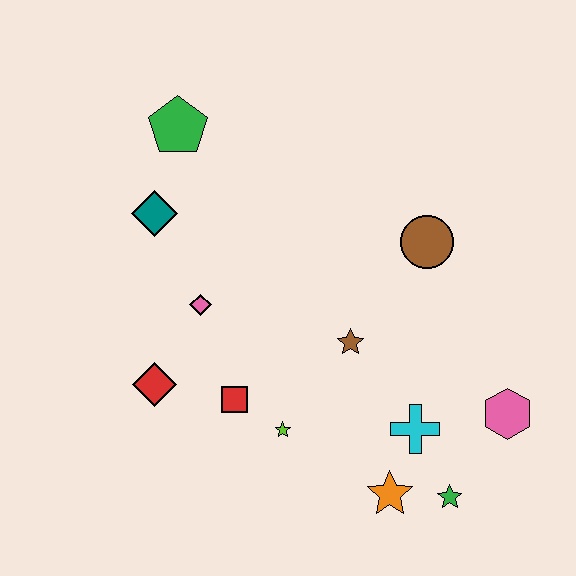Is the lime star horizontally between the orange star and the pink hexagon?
No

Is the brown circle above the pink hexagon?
Yes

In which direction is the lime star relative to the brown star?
The lime star is below the brown star.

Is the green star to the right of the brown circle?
Yes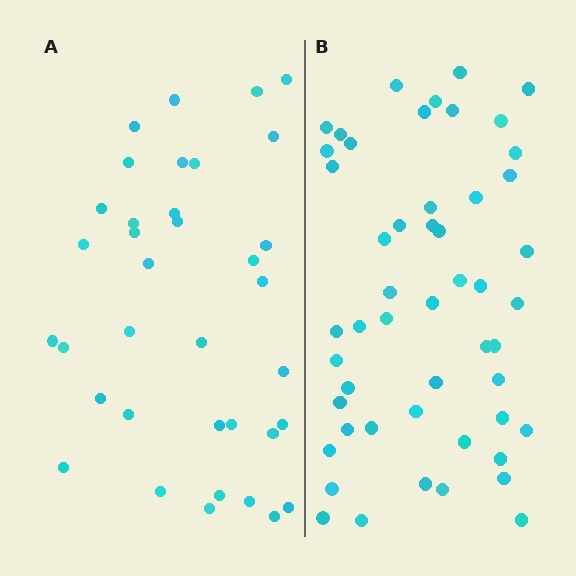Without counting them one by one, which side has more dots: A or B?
Region B (the right region) has more dots.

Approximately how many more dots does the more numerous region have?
Region B has approximately 15 more dots than region A.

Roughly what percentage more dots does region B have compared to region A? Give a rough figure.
About 40% more.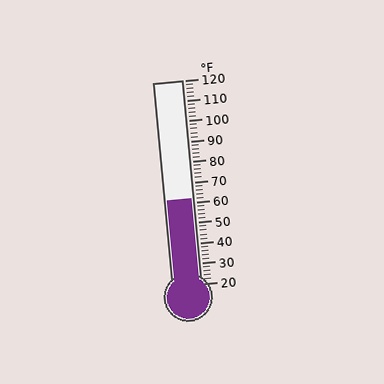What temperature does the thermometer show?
The thermometer shows approximately 62°F.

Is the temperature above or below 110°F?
The temperature is below 110°F.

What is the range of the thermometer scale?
The thermometer scale ranges from 20°F to 120°F.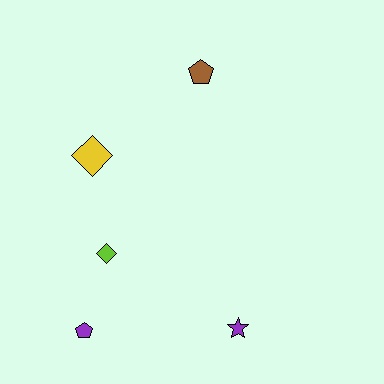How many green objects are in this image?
There are no green objects.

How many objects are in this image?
There are 5 objects.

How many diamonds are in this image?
There are 2 diamonds.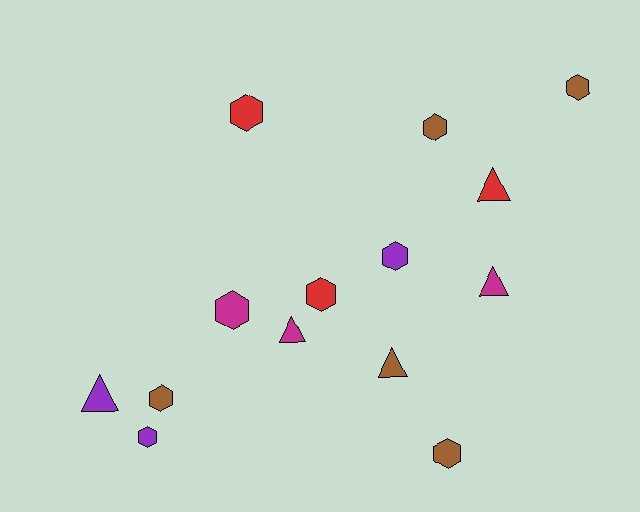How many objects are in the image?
There are 14 objects.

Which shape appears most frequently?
Hexagon, with 9 objects.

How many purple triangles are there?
There is 1 purple triangle.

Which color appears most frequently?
Brown, with 5 objects.